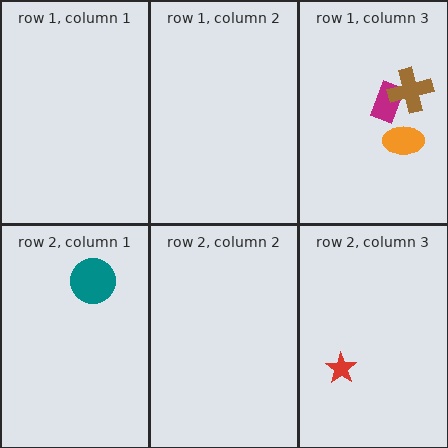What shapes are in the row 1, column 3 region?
The magenta rectangle, the orange ellipse, the brown cross.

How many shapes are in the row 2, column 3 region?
1.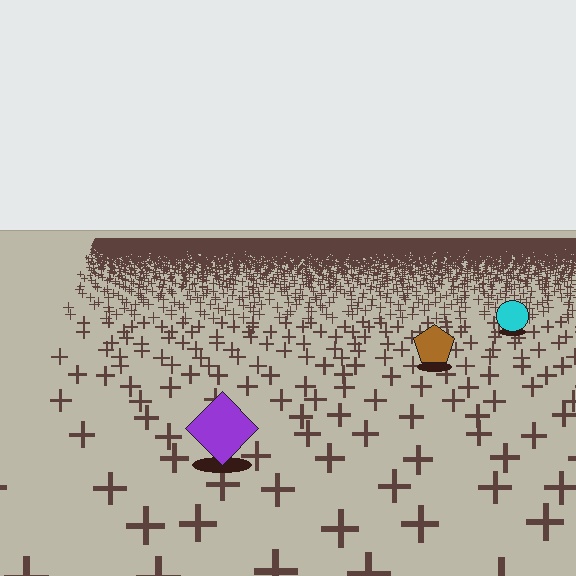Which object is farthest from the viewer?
The cyan circle is farthest from the viewer. It appears smaller and the ground texture around it is denser.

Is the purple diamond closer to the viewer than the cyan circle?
Yes. The purple diamond is closer — you can tell from the texture gradient: the ground texture is coarser near it.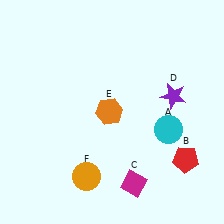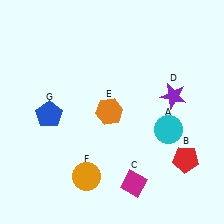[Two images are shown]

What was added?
A blue pentagon (G) was added in Image 2.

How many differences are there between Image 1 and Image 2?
There is 1 difference between the two images.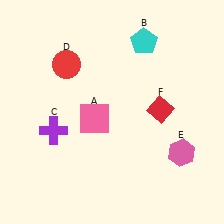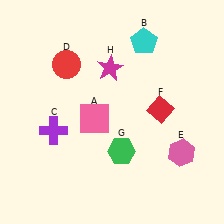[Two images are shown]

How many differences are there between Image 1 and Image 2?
There are 2 differences between the two images.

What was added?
A green hexagon (G), a magenta star (H) were added in Image 2.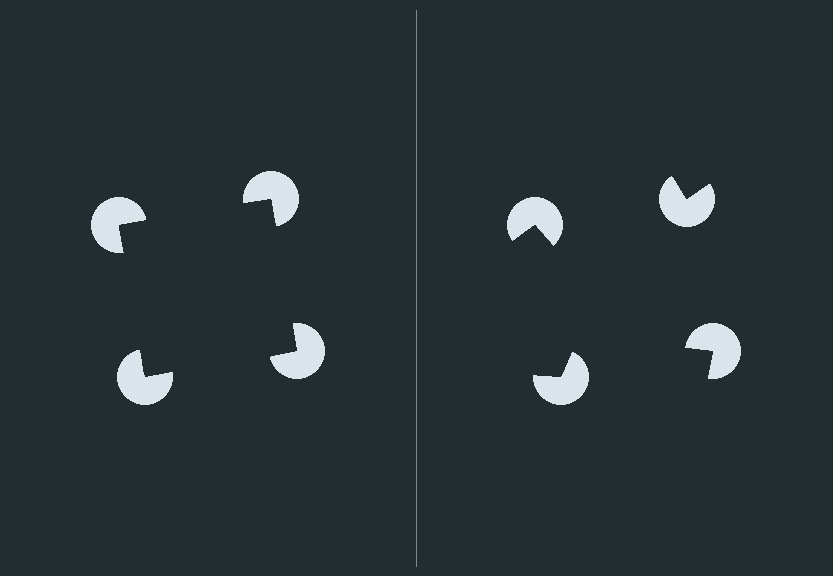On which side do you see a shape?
An illusory square appears on the left side. On the right side the wedge cuts are rotated, so no coherent shape forms.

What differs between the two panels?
The pac-man discs are positioned identically on both sides; only the wedge orientations differ. On the left they align to a square; on the right they are misaligned.